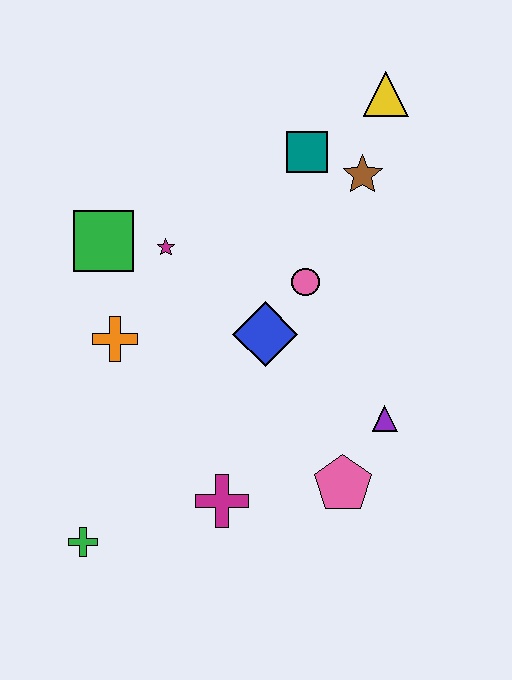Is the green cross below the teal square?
Yes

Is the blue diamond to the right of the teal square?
No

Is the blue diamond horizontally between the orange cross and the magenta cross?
No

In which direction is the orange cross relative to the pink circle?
The orange cross is to the left of the pink circle.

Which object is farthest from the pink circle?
The green cross is farthest from the pink circle.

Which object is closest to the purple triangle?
The pink pentagon is closest to the purple triangle.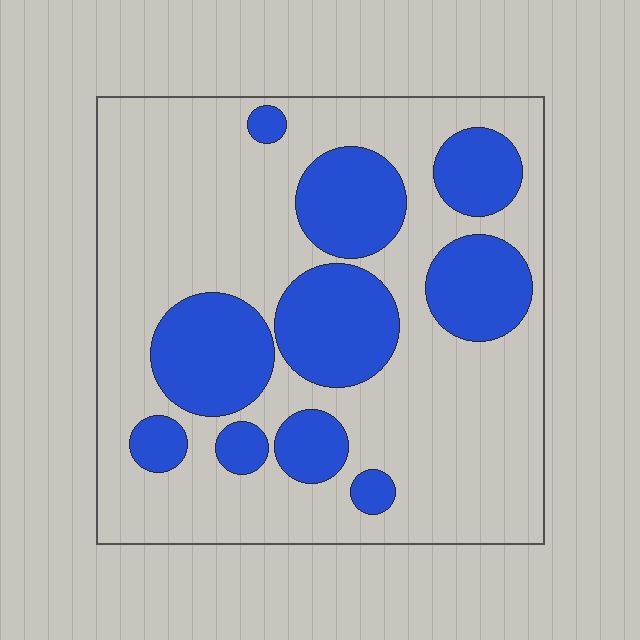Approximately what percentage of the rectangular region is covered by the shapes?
Approximately 30%.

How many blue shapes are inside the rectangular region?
10.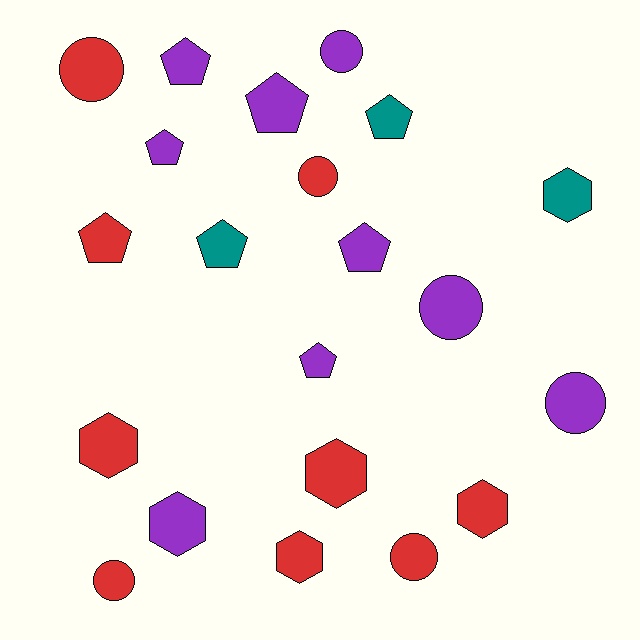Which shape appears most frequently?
Pentagon, with 8 objects.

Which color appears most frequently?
Purple, with 9 objects.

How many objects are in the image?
There are 21 objects.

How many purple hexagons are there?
There is 1 purple hexagon.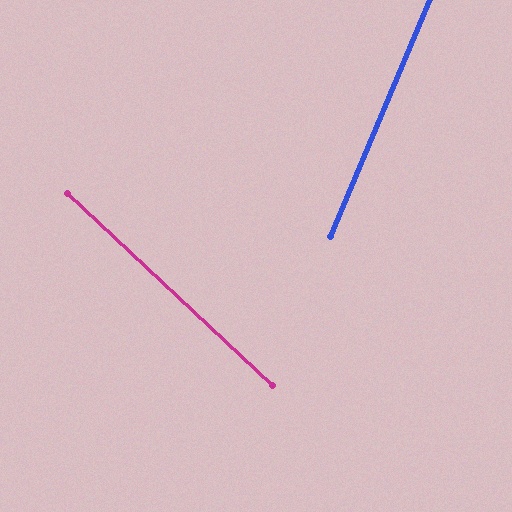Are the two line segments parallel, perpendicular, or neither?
Neither parallel nor perpendicular — they differ by about 70°.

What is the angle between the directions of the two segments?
Approximately 70 degrees.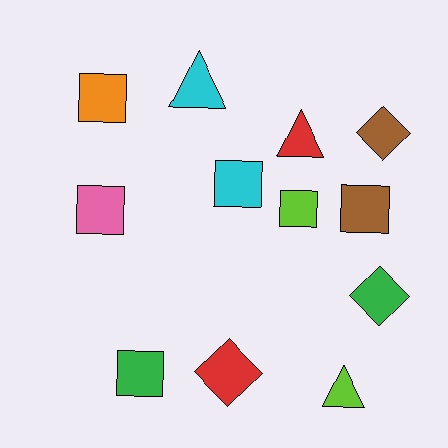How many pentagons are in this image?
There are no pentagons.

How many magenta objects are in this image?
There are no magenta objects.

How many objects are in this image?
There are 12 objects.